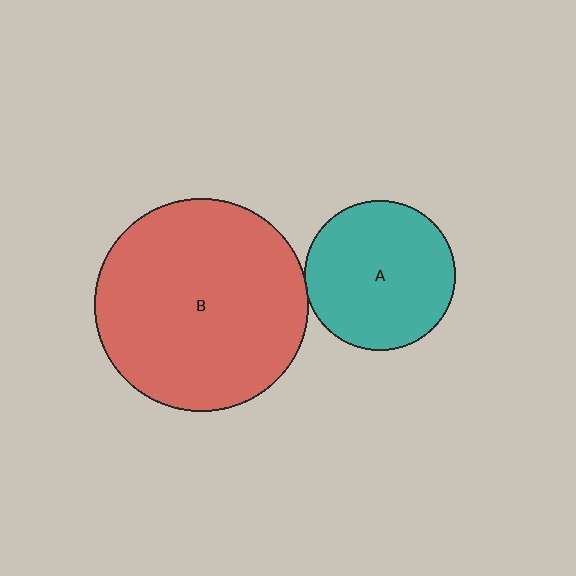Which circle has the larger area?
Circle B (red).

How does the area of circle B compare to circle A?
Approximately 2.0 times.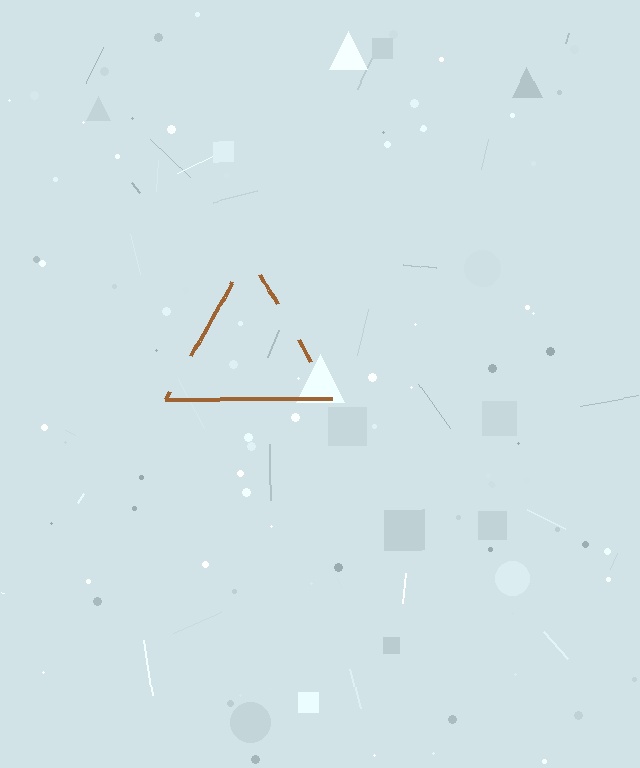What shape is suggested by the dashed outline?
The dashed outline suggests a triangle.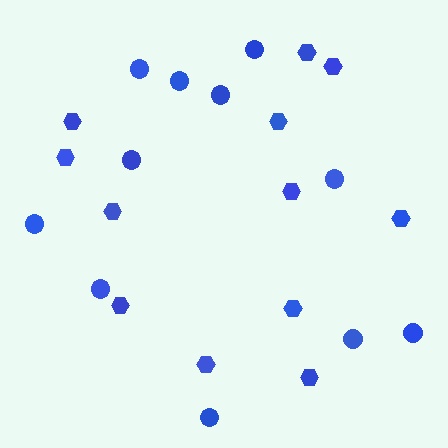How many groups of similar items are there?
There are 2 groups: one group of hexagons (12) and one group of circles (11).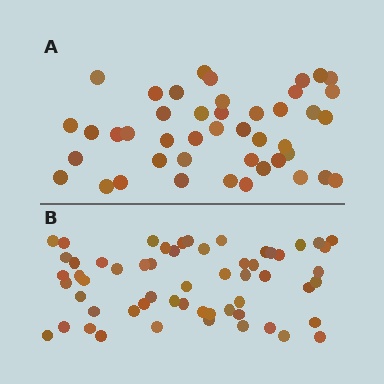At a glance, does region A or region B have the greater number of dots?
Region B (the bottom region) has more dots.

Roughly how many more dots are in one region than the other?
Region B has approximately 15 more dots than region A.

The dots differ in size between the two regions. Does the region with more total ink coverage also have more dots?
No. Region A has more total ink coverage because its dots are larger, but region B actually contains more individual dots. Total area can be misleading — the number of items is what matters here.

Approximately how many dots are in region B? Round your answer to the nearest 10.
About 60 dots. (The exact count is 58, which rounds to 60.)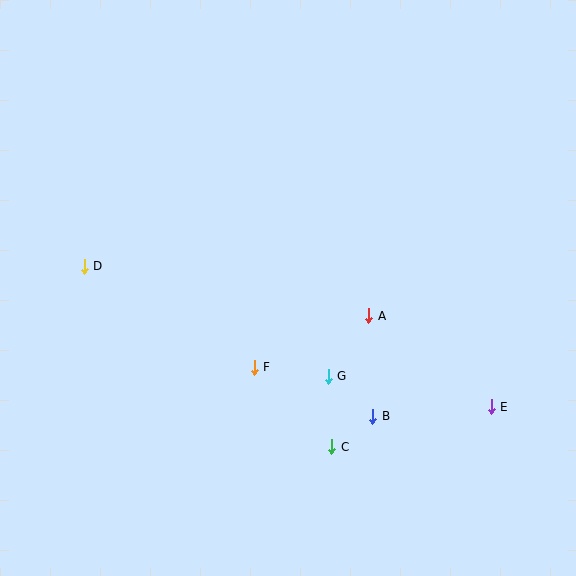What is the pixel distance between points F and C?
The distance between F and C is 111 pixels.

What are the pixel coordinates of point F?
Point F is at (254, 367).